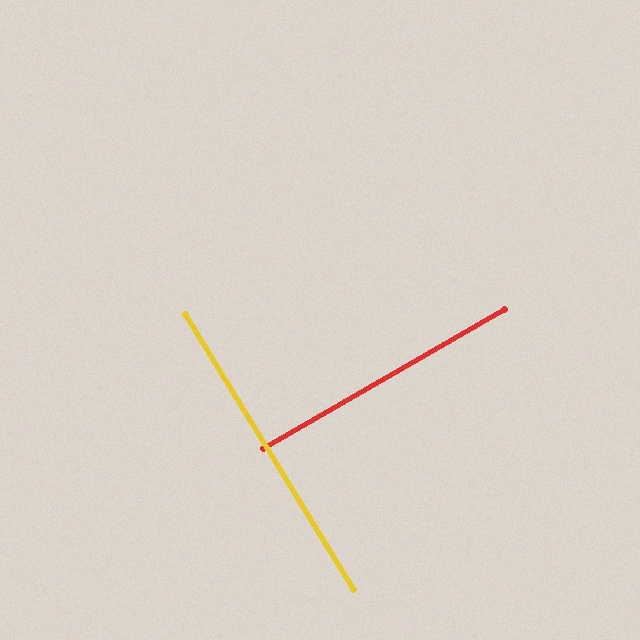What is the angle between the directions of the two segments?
Approximately 88 degrees.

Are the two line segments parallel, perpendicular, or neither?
Perpendicular — they meet at approximately 88°.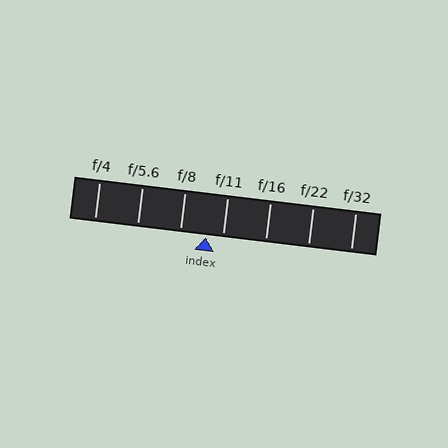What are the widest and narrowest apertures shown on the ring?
The widest aperture shown is f/4 and the narrowest is f/32.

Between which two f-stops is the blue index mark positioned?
The index mark is between f/8 and f/11.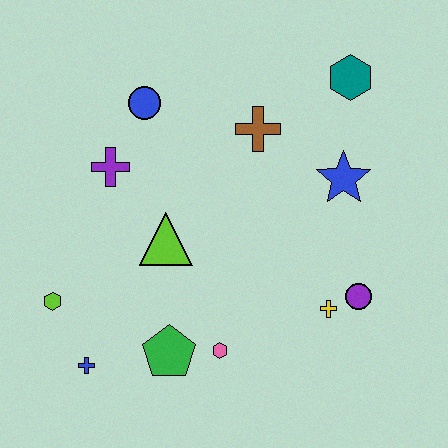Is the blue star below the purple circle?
No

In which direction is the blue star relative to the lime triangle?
The blue star is to the right of the lime triangle.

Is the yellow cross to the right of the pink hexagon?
Yes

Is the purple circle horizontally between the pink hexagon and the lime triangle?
No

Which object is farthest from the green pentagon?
The teal hexagon is farthest from the green pentagon.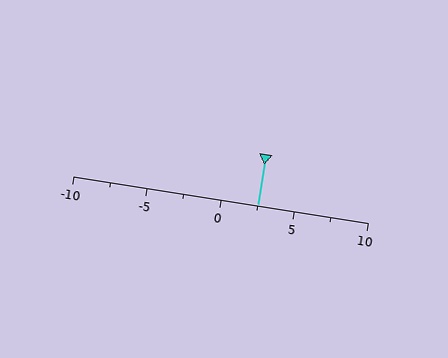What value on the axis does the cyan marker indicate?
The marker indicates approximately 2.5.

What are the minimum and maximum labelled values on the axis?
The axis runs from -10 to 10.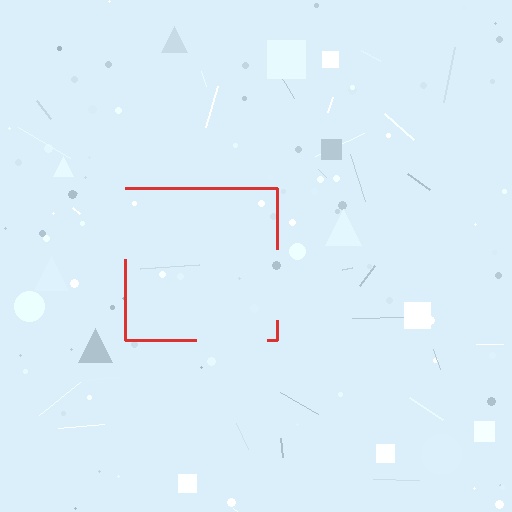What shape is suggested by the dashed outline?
The dashed outline suggests a square.